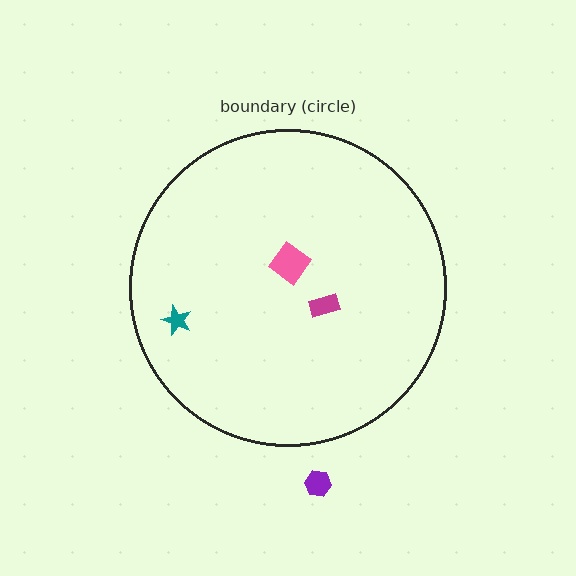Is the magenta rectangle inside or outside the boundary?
Inside.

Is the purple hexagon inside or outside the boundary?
Outside.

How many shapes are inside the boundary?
3 inside, 1 outside.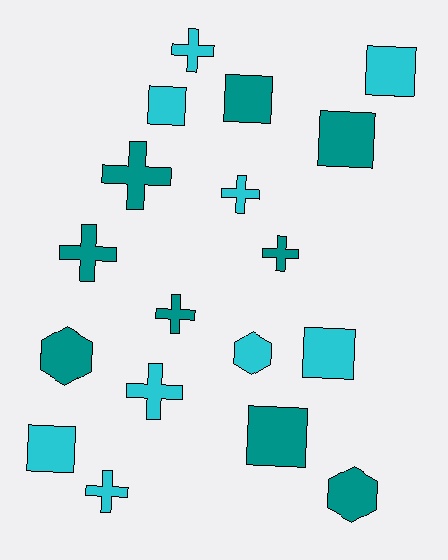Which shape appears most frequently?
Cross, with 8 objects.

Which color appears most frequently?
Cyan, with 9 objects.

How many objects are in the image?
There are 18 objects.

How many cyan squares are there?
There are 4 cyan squares.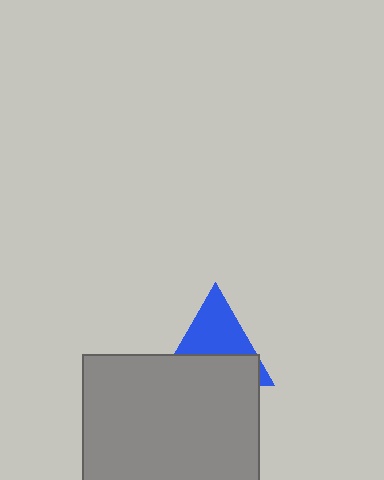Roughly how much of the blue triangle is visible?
About half of it is visible (roughly 51%).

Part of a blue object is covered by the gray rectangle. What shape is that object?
It is a triangle.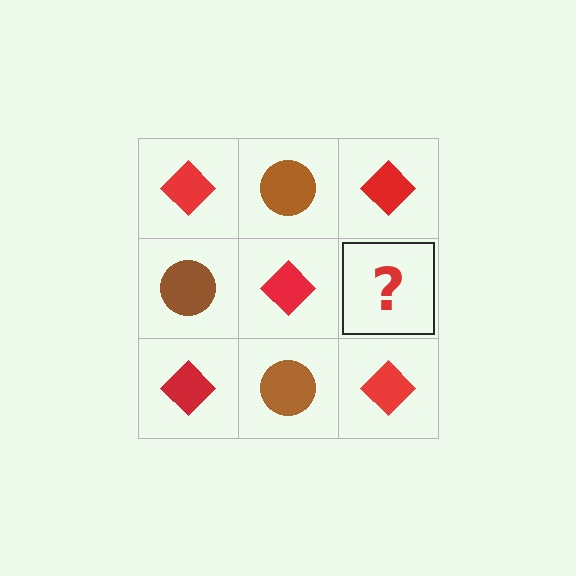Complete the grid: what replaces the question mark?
The question mark should be replaced with a brown circle.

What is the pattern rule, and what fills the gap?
The rule is that it alternates red diamond and brown circle in a checkerboard pattern. The gap should be filled with a brown circle.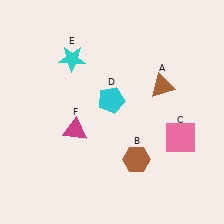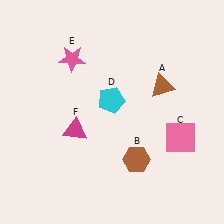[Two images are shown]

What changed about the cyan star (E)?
In Image 1, E is cyan. In Image 2, it changed to pink.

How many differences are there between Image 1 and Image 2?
There is 1 difference between the two images.